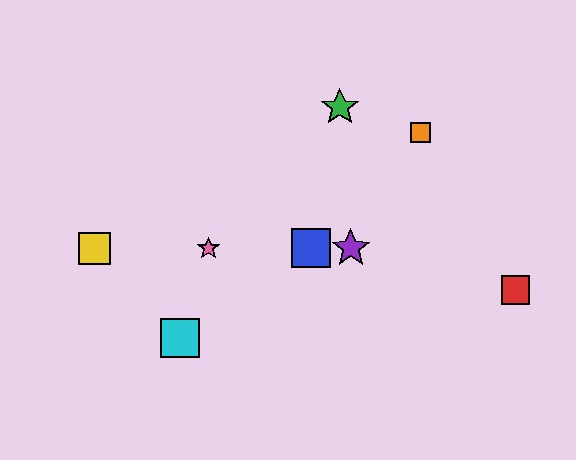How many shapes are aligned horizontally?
4 shapes (the blue square, the yellow square, the purple star, the pink star) are aligned horizontally.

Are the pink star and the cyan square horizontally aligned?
No, the pink star is at y≈248 and the cyan square is at y≈338.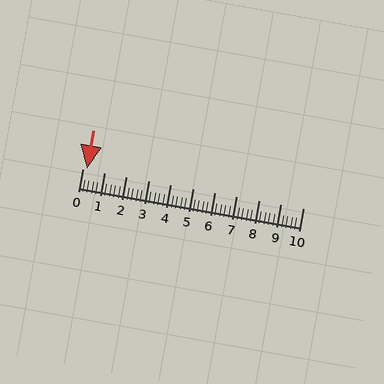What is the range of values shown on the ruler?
The ruler shows values from 0 to 10.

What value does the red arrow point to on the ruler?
The red arrow points to approximately 0.2.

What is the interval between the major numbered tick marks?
The major tick marks are spaced 1 units apart.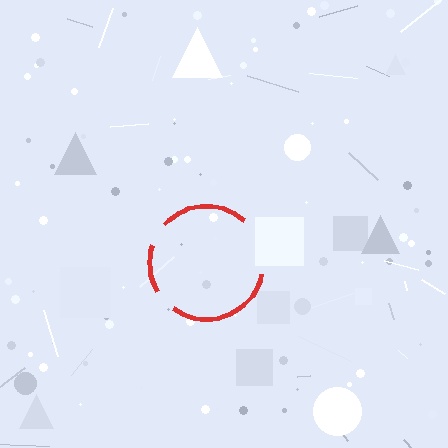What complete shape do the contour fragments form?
The contour fragments form a circle.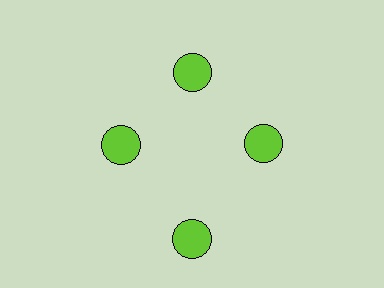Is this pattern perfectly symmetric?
No. The 4 lime circles are arranged in a ring, but one element near the 6 o'clock position is pushed outward from the center, breaking the 4-fold rotational symmetry.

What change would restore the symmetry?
The symmetry would be restored by moving it inward, back onto the ring so that all 4 circles sit at equal angles and equal distance from the center.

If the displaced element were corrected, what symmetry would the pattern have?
It would have 4-fold rotational symmetry — the pattern would map onto itself every 90 degrees.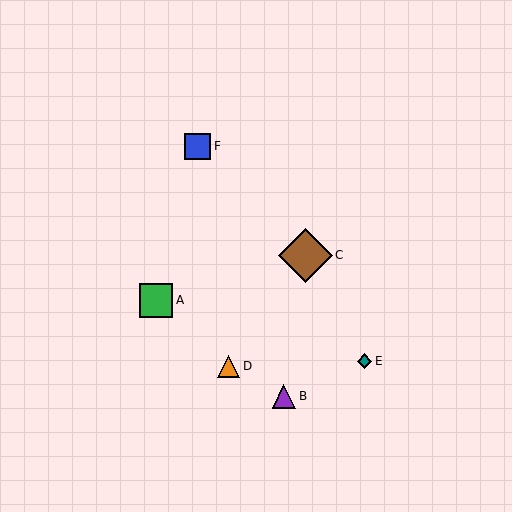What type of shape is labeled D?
Shape D is an orange triangle.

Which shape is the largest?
The brown diamond (labeled C) is the largest.